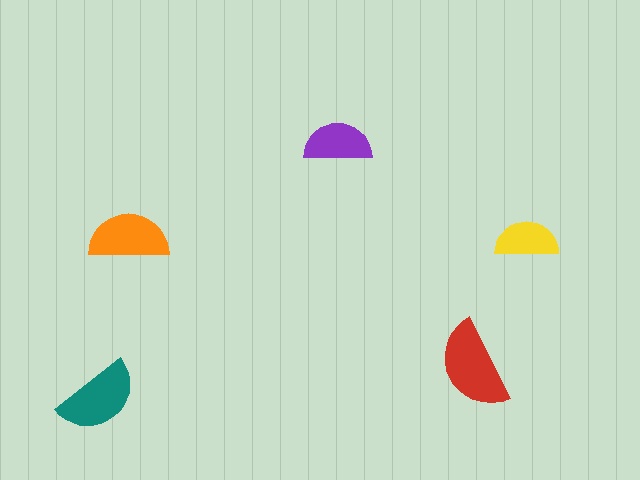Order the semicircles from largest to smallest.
the red one, the teal one, the orange one, the purple one, the yellow one.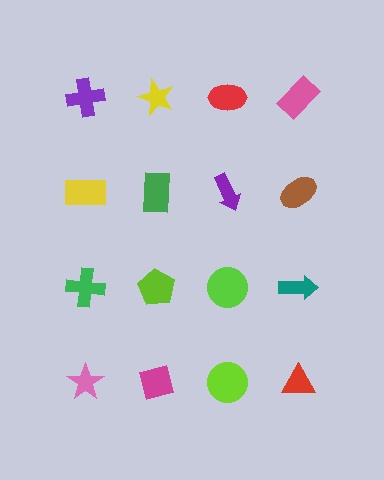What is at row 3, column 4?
A teal arrow.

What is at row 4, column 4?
A red triangle.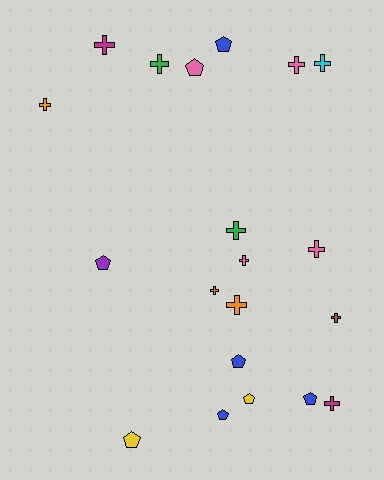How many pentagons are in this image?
There are 8 pentagons.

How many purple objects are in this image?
There is 1 purple object.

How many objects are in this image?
There are 20 objects.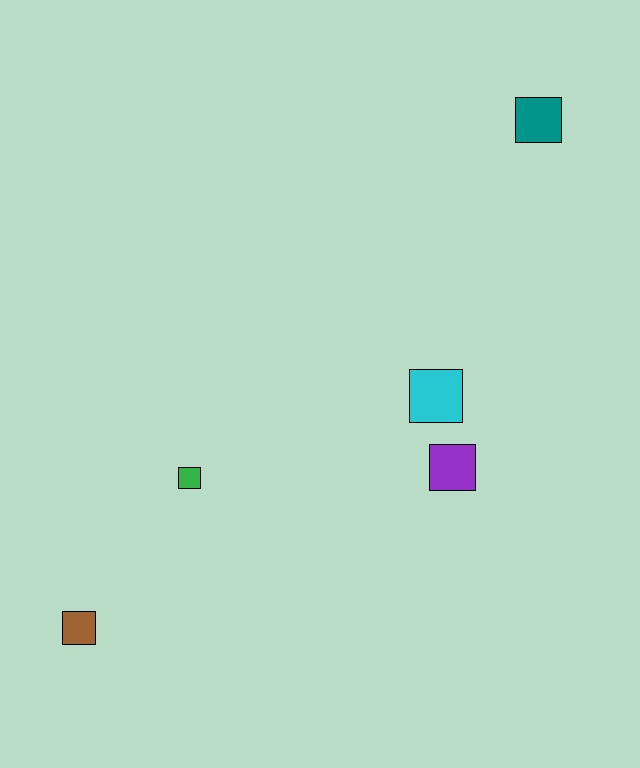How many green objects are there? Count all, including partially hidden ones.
There is 1 green object.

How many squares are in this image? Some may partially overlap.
There are 5 squares.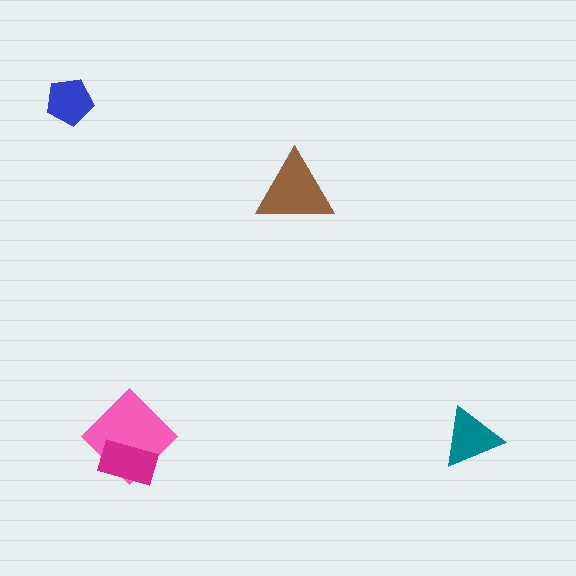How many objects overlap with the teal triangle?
0 objects overlap with the teal triangle.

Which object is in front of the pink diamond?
The magenta rectangle is in front of the pink diamond.